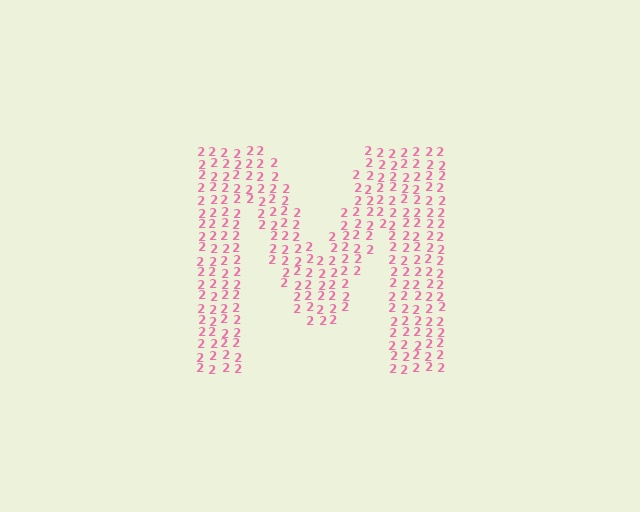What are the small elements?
The small elements are digit 2's.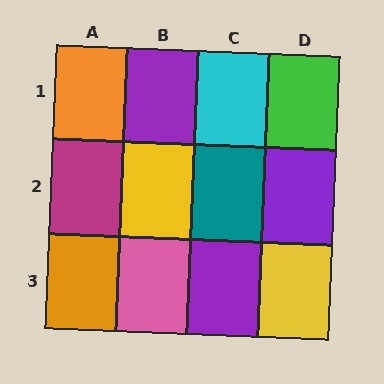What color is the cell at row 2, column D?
Purple.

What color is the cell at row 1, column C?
Cyan.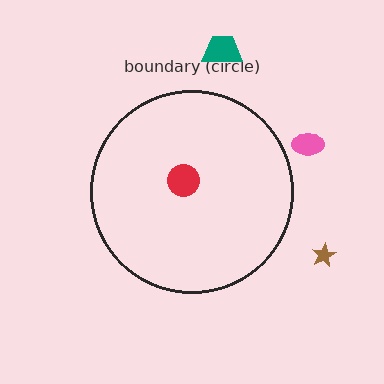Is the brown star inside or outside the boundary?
Outside.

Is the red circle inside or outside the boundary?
Inside.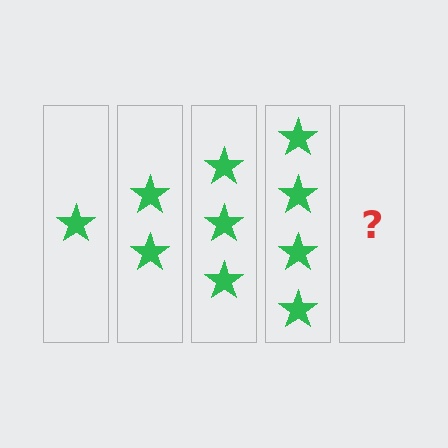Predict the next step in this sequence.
The next step is 5 stars.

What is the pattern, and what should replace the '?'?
The pattern is that each step adds one more star. The '?' should be 5 stars.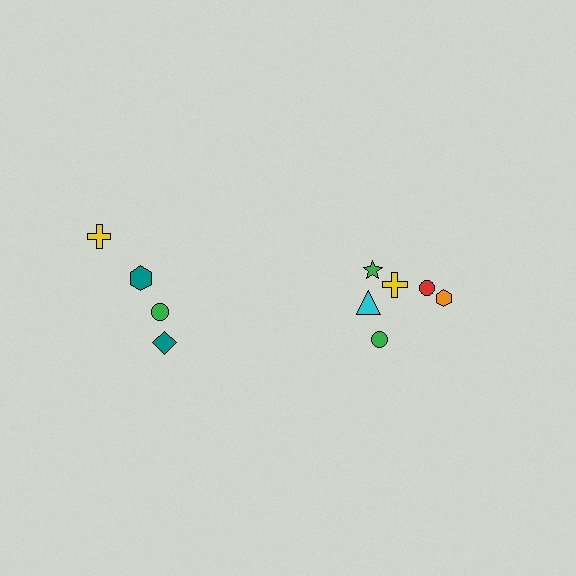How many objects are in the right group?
There are 6 objects.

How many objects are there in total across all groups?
There are 10 objects.